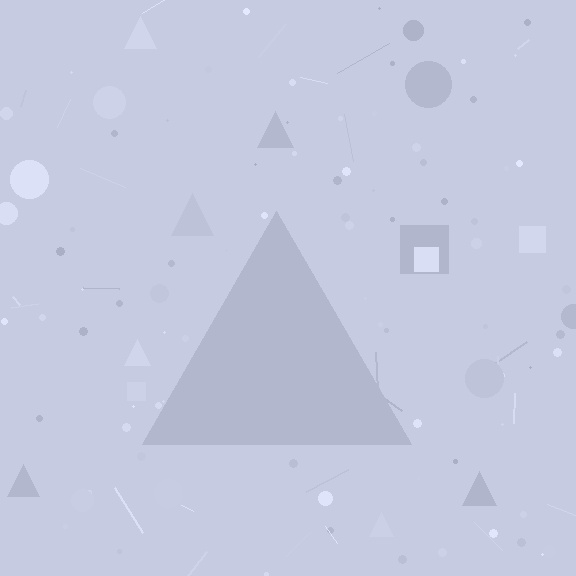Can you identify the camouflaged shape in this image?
The camouflaged shape is a triangle.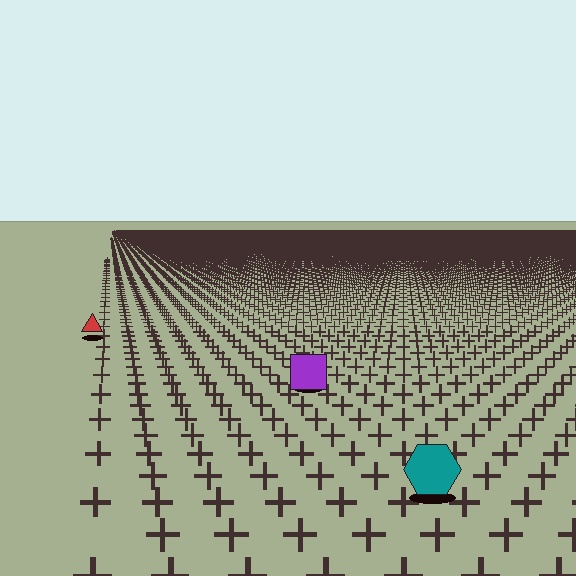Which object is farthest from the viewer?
The red triangle is farthest from the viewer. It appears smaller and the ground texture around it is denser.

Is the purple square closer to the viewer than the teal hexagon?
No. The teal hexagon is closer — you can tell from the texture gradient: the ground texture is coarser near it.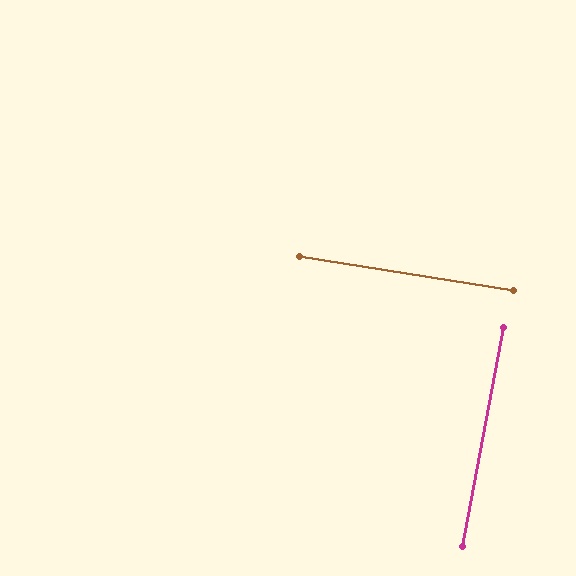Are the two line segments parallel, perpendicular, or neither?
Perpendicular — they meet at approximately 88°.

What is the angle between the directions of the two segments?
Approximately 88 degrees.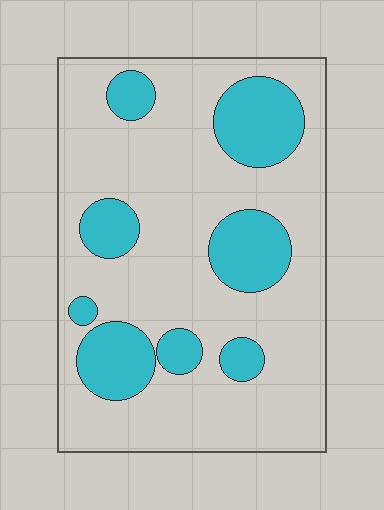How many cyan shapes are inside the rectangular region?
8.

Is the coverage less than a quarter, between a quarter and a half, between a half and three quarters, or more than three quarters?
Less than a quarter.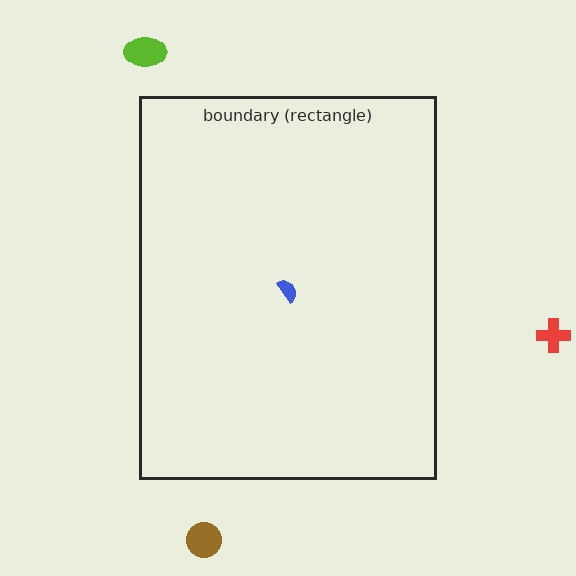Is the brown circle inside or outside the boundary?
Outside.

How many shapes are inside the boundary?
1 inside, 3 outside.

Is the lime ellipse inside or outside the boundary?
Outside.